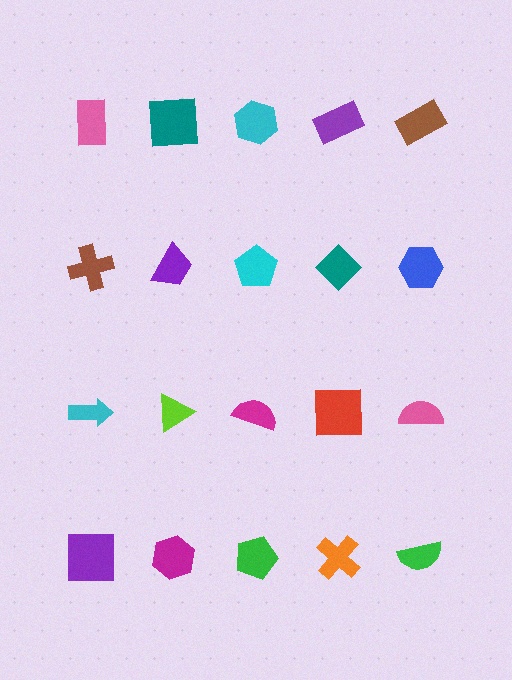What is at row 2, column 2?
A purple trapezoid.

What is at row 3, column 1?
A cyan arrow.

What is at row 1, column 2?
A teal square.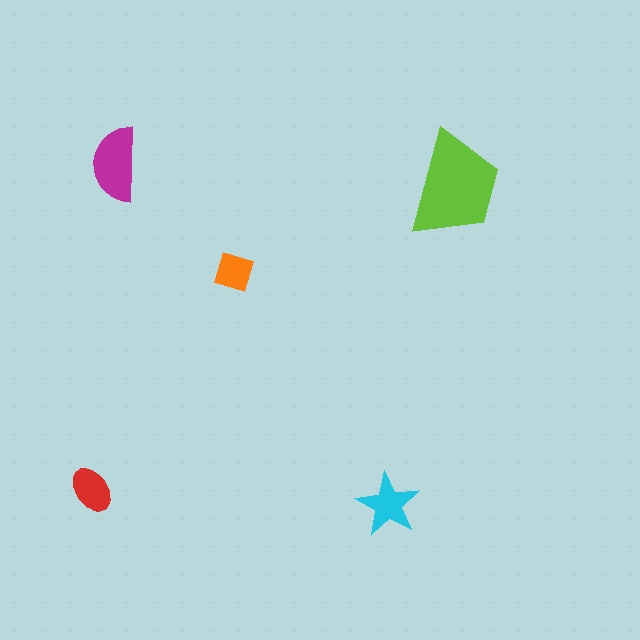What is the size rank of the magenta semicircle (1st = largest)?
2nd.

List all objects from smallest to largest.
The orange diamond, the red ellipse, the cyan star, the magenta semicircle, the lime trapezoid.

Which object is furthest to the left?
The red ellipse is leftmost.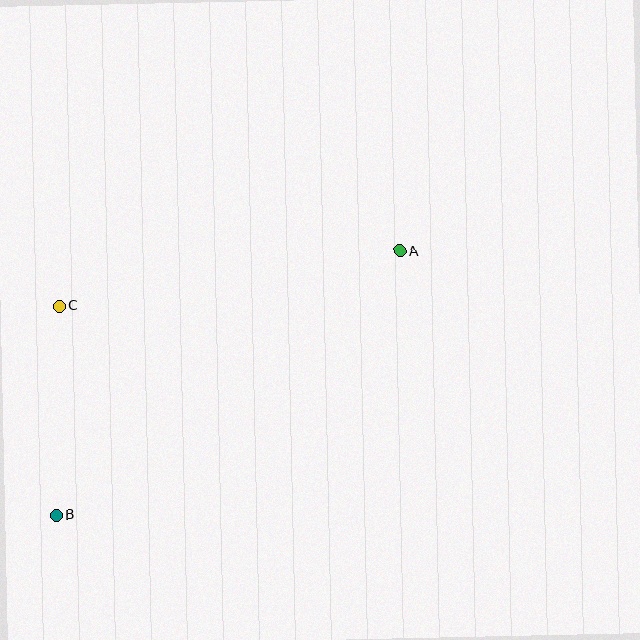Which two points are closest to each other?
Points B and C are closest to each other.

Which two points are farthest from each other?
Points A and B are farthest from each other.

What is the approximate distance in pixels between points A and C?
The distance between A and C is approximately 345 pixels.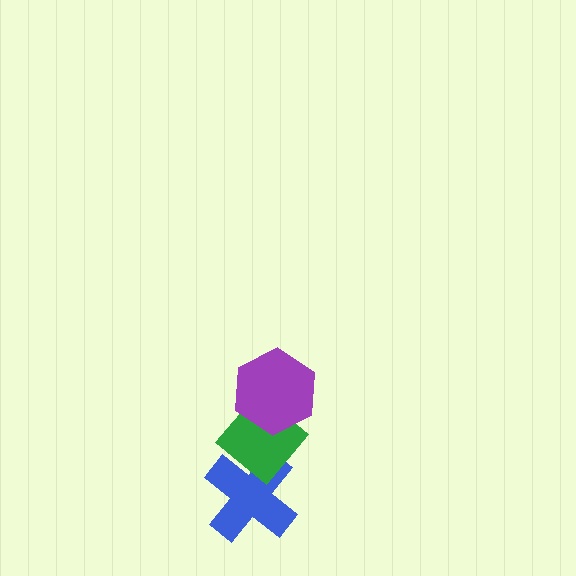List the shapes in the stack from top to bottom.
From top to bottom: the purple hexagon, the green diamond, the blue cross.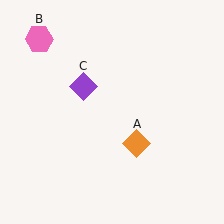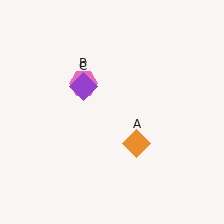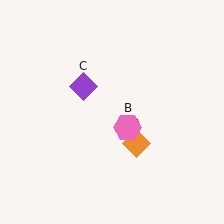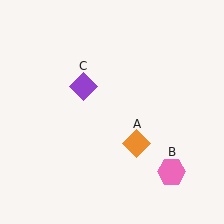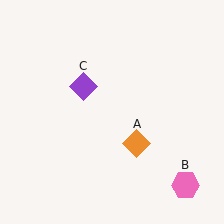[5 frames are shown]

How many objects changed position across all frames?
1 object changed position: pink hexagon (object B).